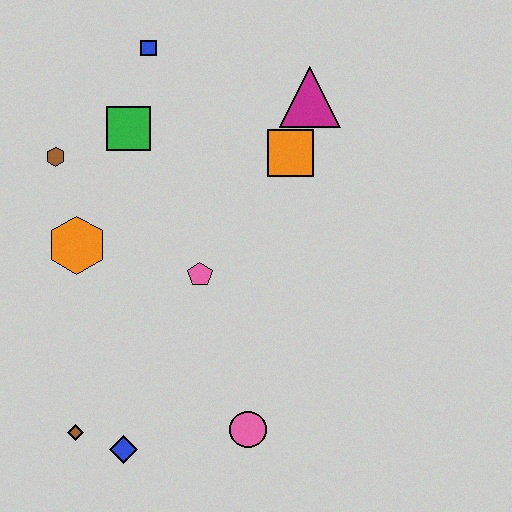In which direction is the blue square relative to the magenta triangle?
The blue square is to the left of the magenta triangle.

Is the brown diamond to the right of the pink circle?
No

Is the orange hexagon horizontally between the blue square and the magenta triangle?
No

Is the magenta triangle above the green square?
Yes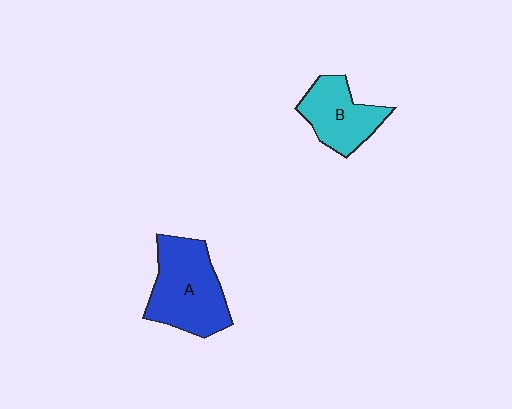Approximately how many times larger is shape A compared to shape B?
Approximately 1.4 times.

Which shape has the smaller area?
Shape B (cyan).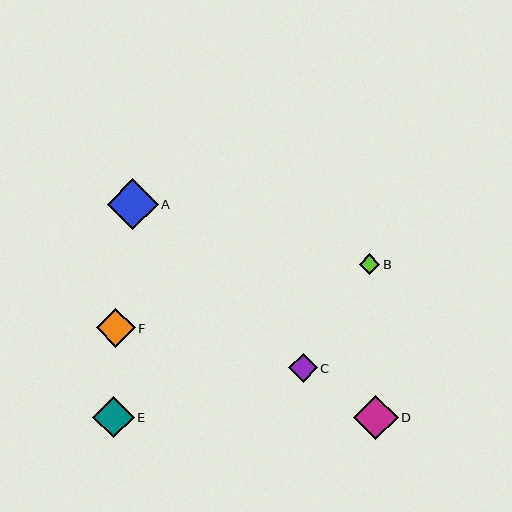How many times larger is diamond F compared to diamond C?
Diamond F is approximately 1.4 times the size of diamond C.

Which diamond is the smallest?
Diamond B is the smallest with a size of approximately 21 pixels.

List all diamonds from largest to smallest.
From largest to smallest: A, D, E, F, C, B.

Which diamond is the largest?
Diamond A is the largest with a size of approximately 51 pixels.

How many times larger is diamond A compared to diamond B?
Diamond A is approximately 2.5 times the size of diamond B.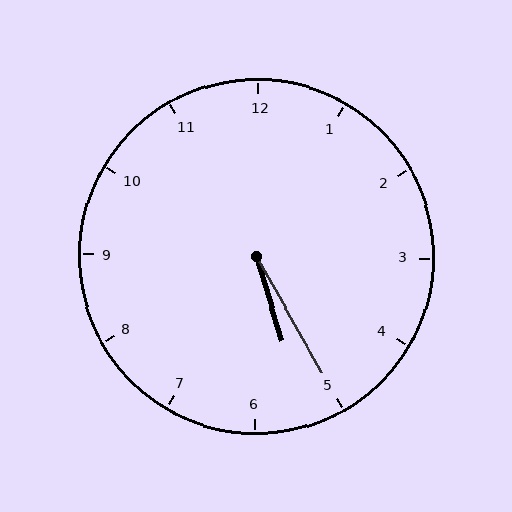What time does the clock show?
5:25.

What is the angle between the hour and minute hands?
Approximately 12 degrees.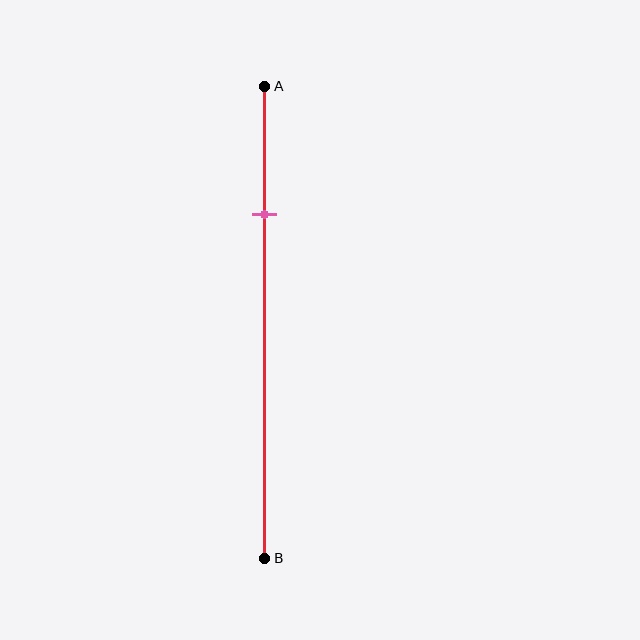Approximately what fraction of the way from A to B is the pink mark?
The pink mark is approximately 25% of the way from A to B.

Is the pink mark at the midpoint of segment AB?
No, the mark is at about 25% from A, not at the 50% midpoint.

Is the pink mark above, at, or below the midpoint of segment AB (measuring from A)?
The pink mark is above the midpoint of segment AB.